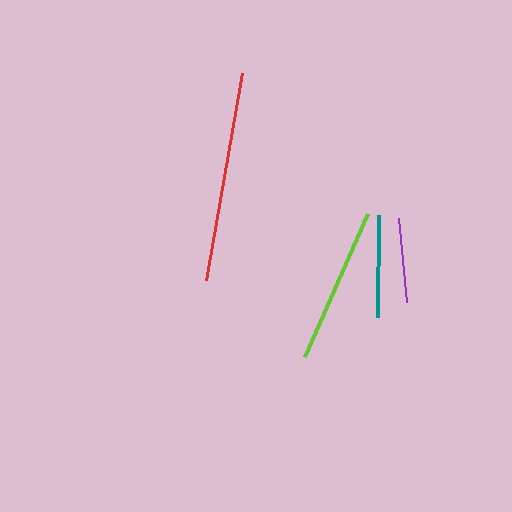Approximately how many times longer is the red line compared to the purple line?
The red line is approximately 2.5 times the length of the purple line.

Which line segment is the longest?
The red line is the longest at approximately 209 pixels.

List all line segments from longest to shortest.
From longest to shortest: red, lime, teal, purple.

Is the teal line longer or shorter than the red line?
The red line is longer than the teal line.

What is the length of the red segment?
The red segment is approximately 209 pixels long.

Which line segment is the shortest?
The purple line is the shortest at approximately 85 pixels.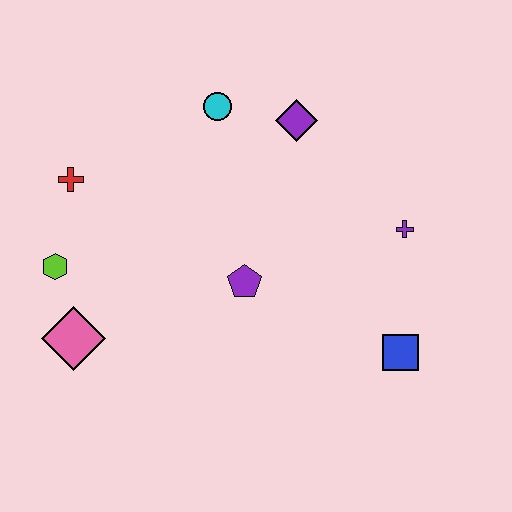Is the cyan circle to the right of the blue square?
No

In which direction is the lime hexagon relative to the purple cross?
The lime hexagon is to the left of the purple cross.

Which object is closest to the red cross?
The lime hexagon is closest to the red cross.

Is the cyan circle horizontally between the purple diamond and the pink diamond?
Yes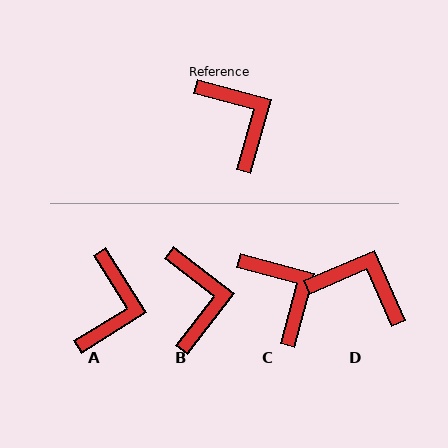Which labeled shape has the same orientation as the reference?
C.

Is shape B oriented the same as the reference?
No, it is off by about 22 degrees.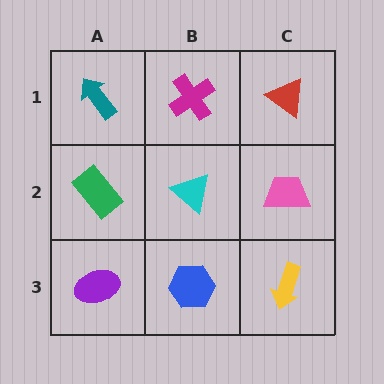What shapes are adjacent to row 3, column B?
A cyan triangle (row 2, column B), a purple ellipse (row 3, column A), a yellow arrow (row 3, column C).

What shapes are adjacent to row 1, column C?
A pink trapezoid (row 2, column C), a magenta cross (row 1, column B).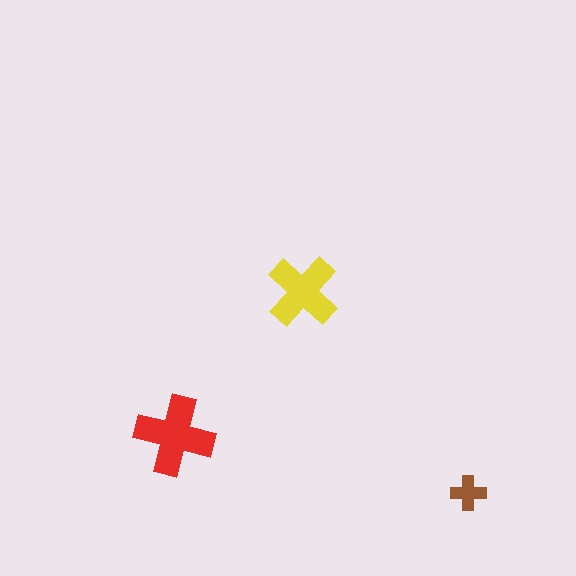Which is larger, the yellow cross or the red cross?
The red one.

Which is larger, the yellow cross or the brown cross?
The yellow one.